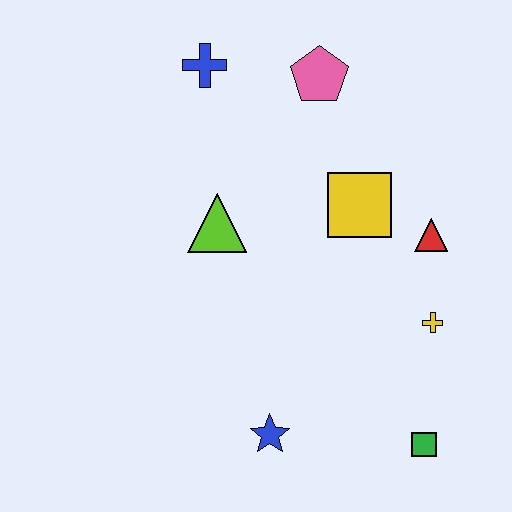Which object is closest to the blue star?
The green square is closest to the blue star.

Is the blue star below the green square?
No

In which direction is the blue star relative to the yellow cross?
The blue star is to the left of the yellow cross.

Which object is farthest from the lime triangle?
The green square is farthest from the lime triangle.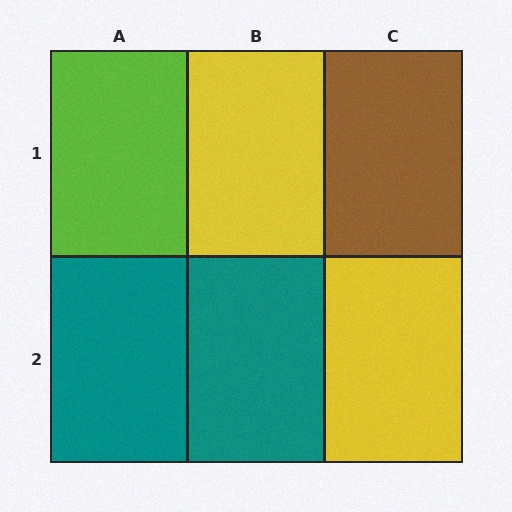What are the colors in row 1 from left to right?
Lime, yellow, brown.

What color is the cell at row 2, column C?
Yellow.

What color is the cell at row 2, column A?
Teal.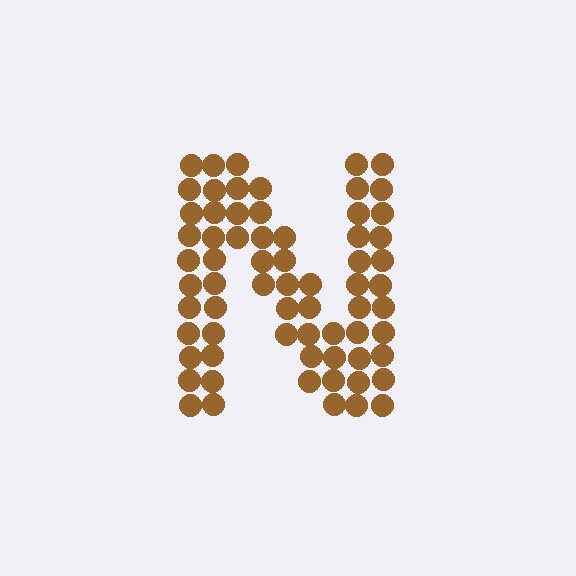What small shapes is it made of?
It is made of small circles.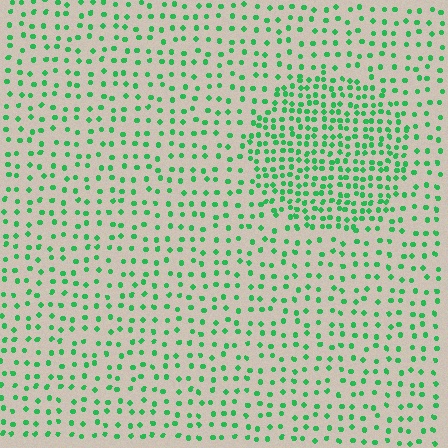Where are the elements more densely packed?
The elements are more densely packed inside the circle boundary.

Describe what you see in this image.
The image contains small green elements arranged at two different densities. A circle-shaped region is visible where the elements are more densely packed than the surrounding area.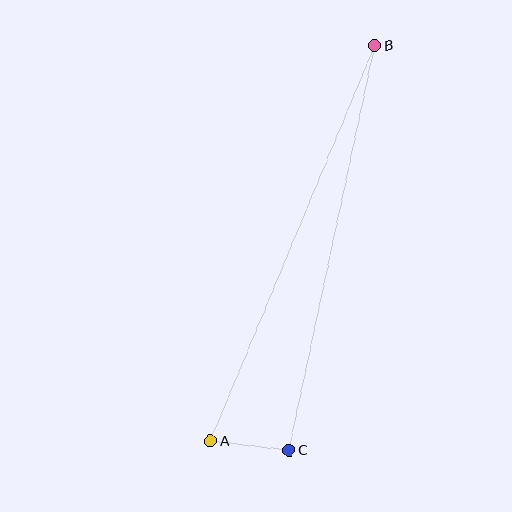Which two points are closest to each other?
Points A and C are closest to each other.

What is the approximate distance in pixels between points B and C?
The distance between B and C is approximately 414 pixels.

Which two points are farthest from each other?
Points A and B are farthest from each other.